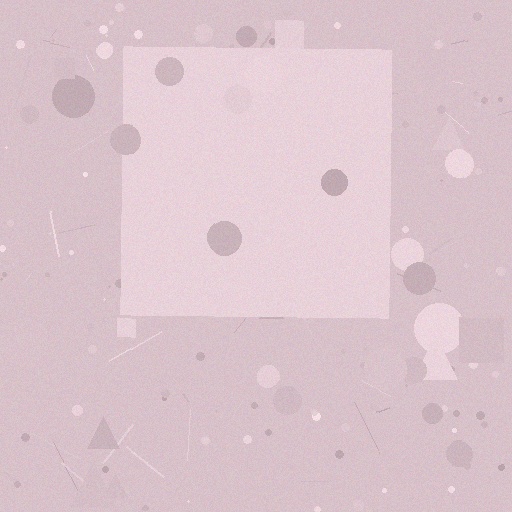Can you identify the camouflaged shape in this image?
The camouflaged shape is a square.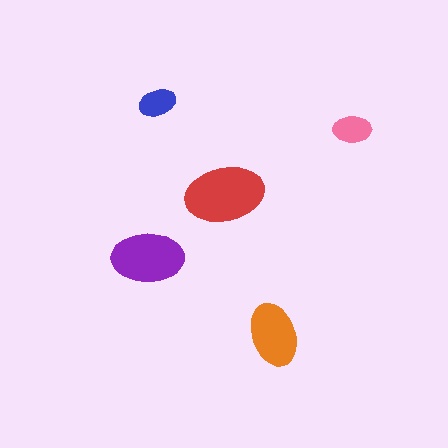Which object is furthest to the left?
The purple ellipse is leftmost.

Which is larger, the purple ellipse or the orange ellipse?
The purple one.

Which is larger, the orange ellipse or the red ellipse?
The red one.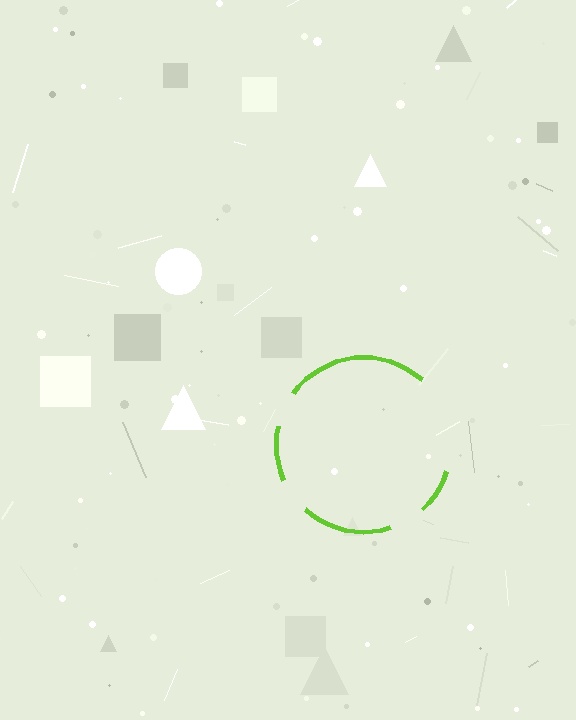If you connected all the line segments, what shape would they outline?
They would outline a circle.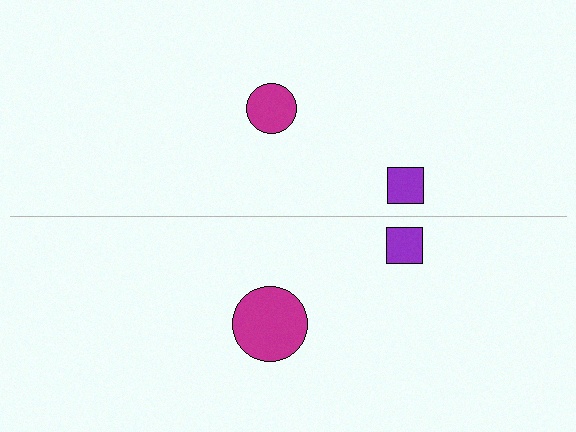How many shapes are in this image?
There are 4 shapes in this image.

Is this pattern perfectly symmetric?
No, the pattern is not perfectly symmetric. The magenta circle on the bottom side has a different size than its mirror counterpart.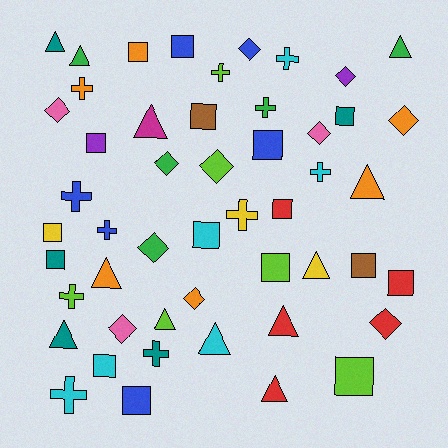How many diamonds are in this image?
There are 11 diamonds.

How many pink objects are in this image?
There are 3 pink objects.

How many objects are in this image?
There are 50 objects.